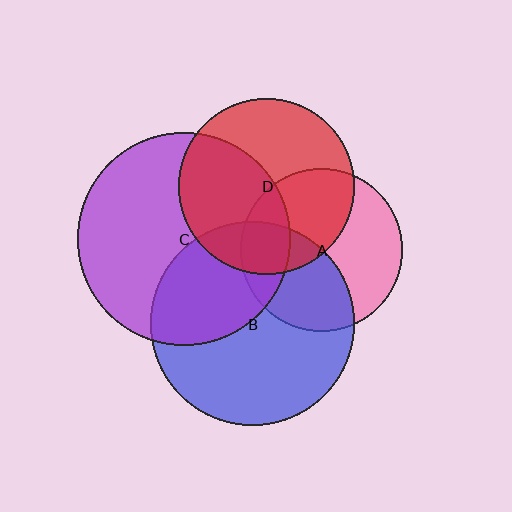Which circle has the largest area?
Circle C (purple).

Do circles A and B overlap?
Yes.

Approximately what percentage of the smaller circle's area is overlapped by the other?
Approximately 40%.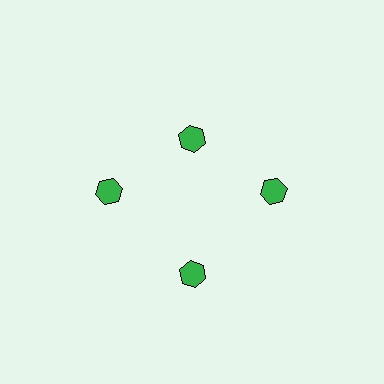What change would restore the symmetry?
The symmetry would be restored by moving it outward, back onto the ring so that all 4 hexagons sit at equal angles and equal distance from the center.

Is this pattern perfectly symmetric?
No. The 4 green hexagons are arranged in a ring, but one element near the 12 o'clock position is pulled inward toward the center, breaking the 4-fold rotational symmetry.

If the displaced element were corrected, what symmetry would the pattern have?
It would have 4-fold rotational symmetry — the pattern would map onto itself every 90 degrees.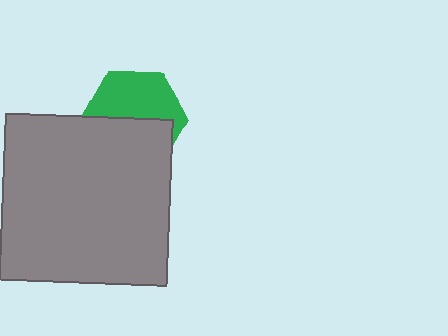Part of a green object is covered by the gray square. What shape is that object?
It is a hexagon.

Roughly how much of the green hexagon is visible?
About half of it is visible (roughly 52%).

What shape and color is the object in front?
The object in front is a gray square.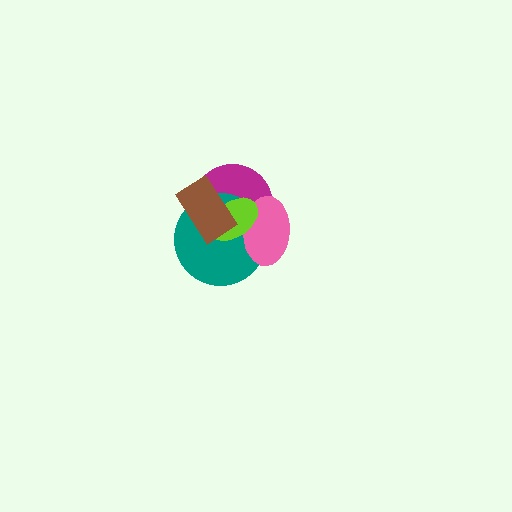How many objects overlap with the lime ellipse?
4 objects overlap with the lime ellipse.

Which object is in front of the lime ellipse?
The brown rectangle is in front of the lime ellipse.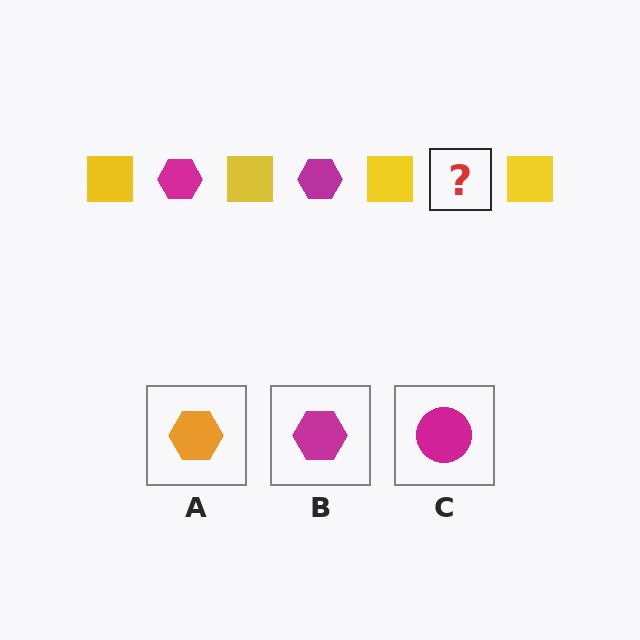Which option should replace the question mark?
Option B.